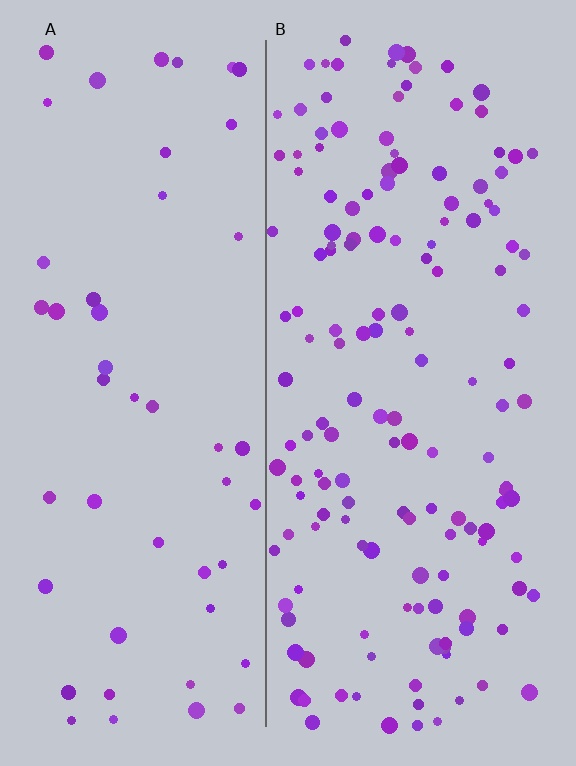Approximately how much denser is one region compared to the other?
Approximately 3.0× — region B over region A.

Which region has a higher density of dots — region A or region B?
B (the right).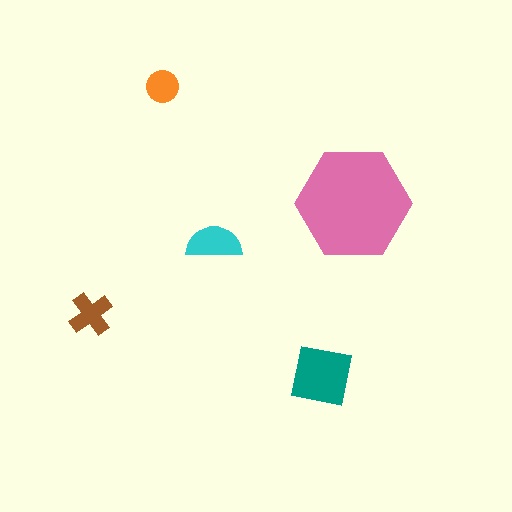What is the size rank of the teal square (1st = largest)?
2nd.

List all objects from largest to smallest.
The pink hexagon, the teal square, the cyan semicircle, the brown cross, the orange circle.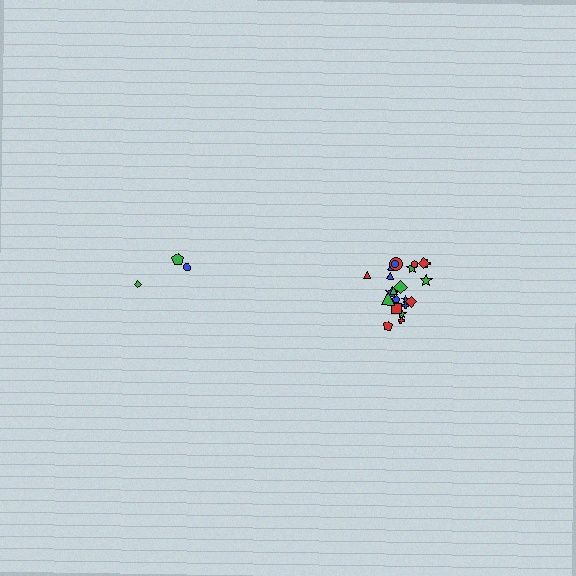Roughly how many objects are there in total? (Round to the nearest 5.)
Roughly 25 objects in total.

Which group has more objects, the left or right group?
The right group.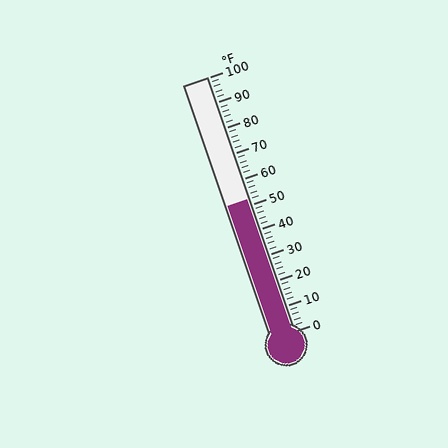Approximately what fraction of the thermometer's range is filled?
The thermometer is filled to approximately 50% of its range.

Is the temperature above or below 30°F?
The temperature is above 30°F.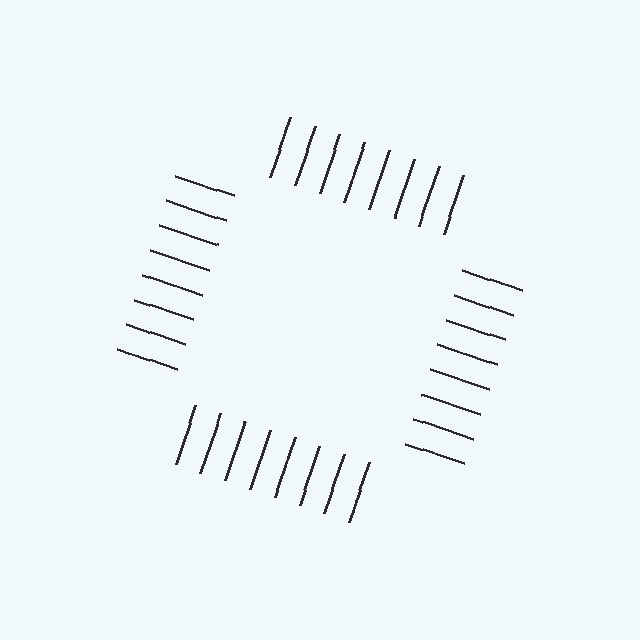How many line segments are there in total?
32 — 8 along each of the 4 edges.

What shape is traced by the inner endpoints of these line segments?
An illusory square — the line segments terminate on its edges but no continuous stroke is drawn.